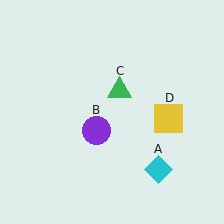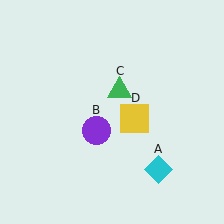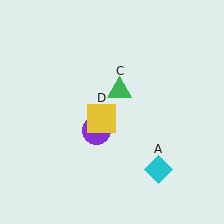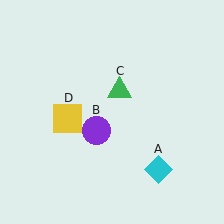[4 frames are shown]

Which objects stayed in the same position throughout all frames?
Cyan diamond (object A) and purple circle (object B) and green triangle (object C) remained stationary.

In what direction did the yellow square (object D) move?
The yellow square (object D) moved left.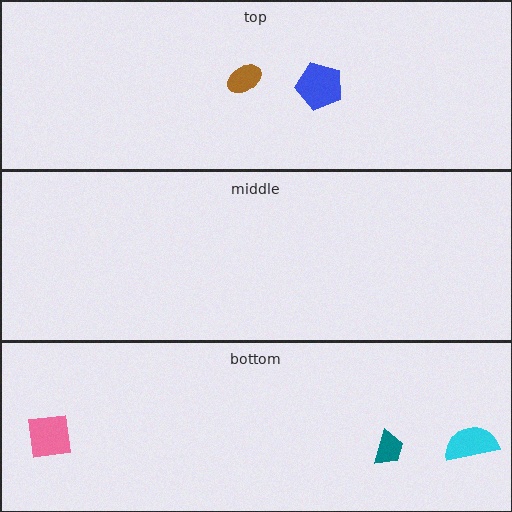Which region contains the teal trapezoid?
The bottom region.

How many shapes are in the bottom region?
3.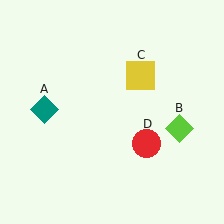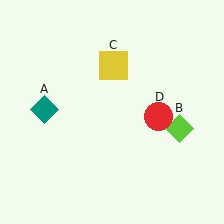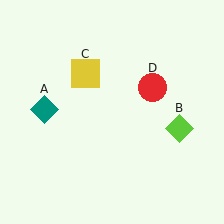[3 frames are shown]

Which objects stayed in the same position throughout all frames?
Teal diamond (object A) and lime diamond (object B) remained stationary.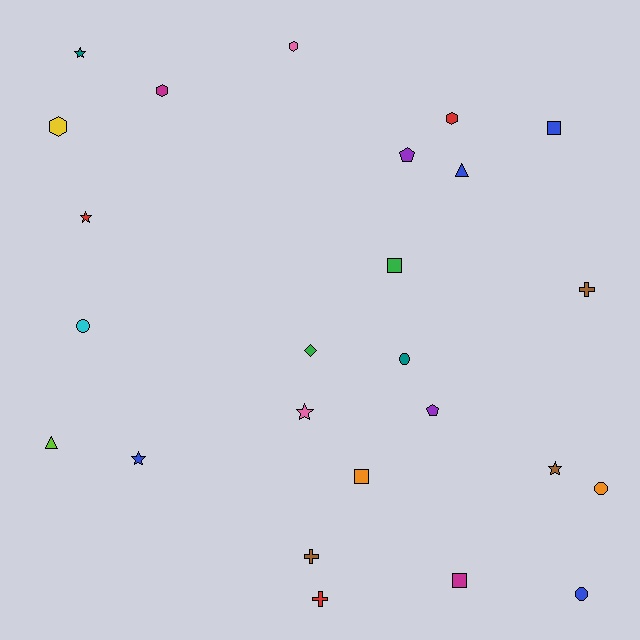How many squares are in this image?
There are 4 squares.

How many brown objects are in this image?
There are 3 brown objects.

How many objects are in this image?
There are 25 objects.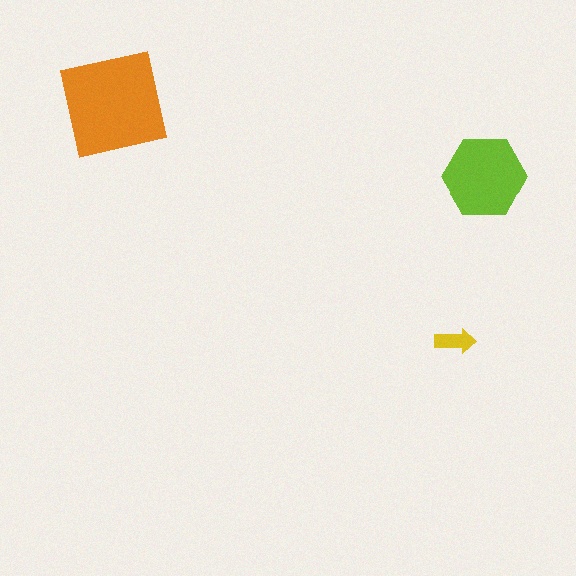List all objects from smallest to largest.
The yellow arrow, the lime hexagon, the orange square.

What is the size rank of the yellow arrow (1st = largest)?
3rd.